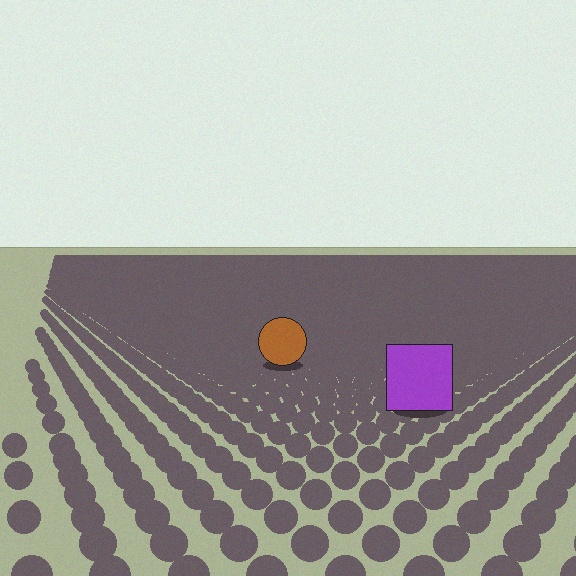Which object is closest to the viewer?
The purple square is closest. The texture marks near it are larger and more spread out.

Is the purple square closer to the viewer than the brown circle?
Yes. The purple square is closer — you can tell from the texture gradient: the ground texture is coarser near it.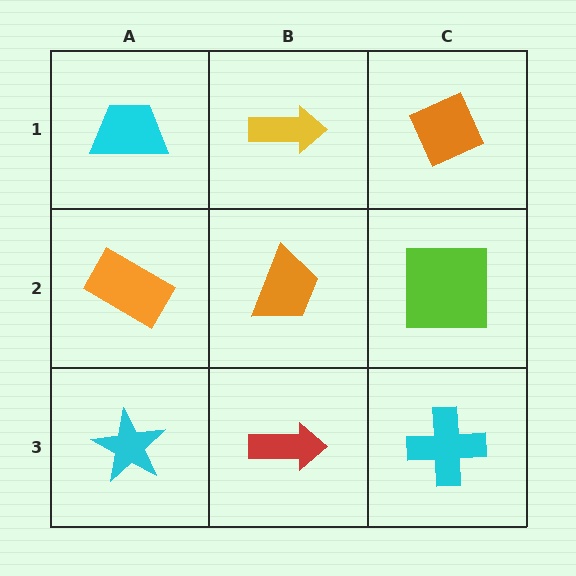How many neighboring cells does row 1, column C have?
2.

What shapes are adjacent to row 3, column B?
An orange trapezoid (row 2, column B), a cyan star (row 3, column A), a cyan cross (row 3, column C).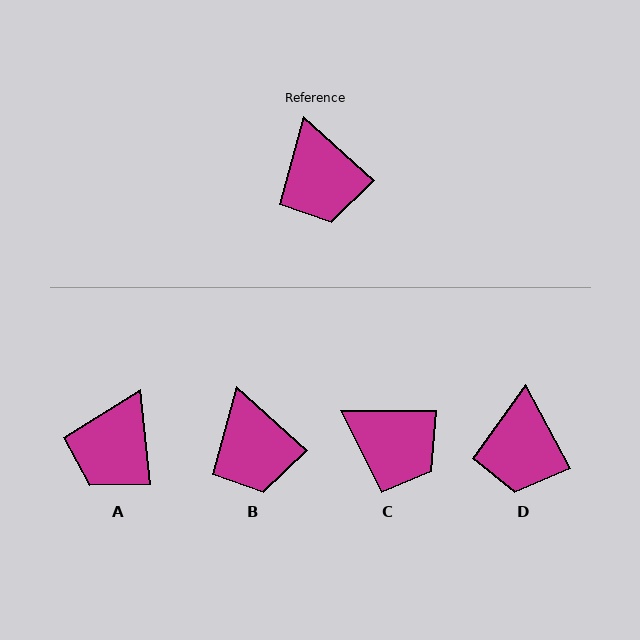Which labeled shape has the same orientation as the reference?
B.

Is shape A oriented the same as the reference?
No, it is off by about 42 degrees.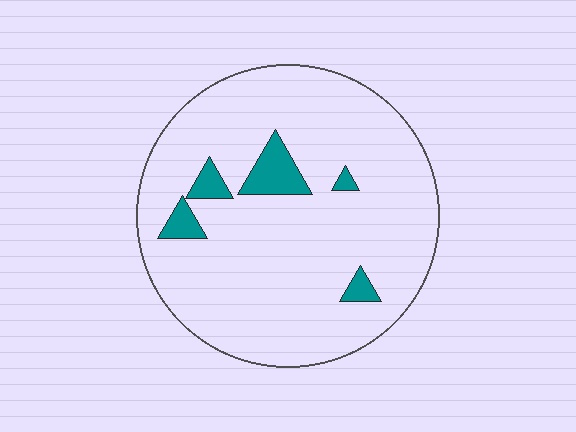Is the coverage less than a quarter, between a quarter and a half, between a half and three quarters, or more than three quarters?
Less than a quarter.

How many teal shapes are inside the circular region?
5.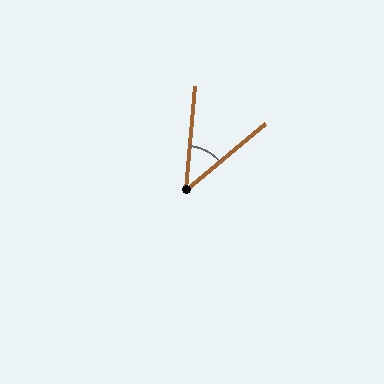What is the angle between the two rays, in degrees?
Approximately 45 degrees.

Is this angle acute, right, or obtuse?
It is acute.